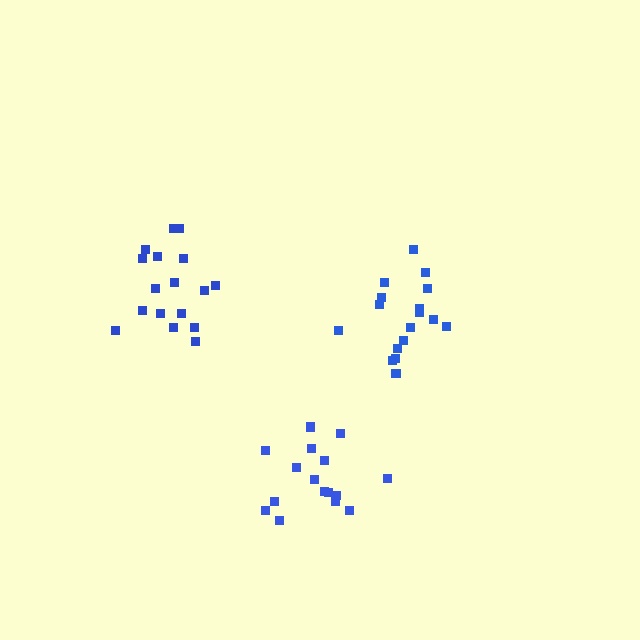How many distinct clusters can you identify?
There are 3 distinct clusters.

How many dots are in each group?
Group 1: 17 dots, Group 2: 17 dots, Group 3: 17 dots (51 total).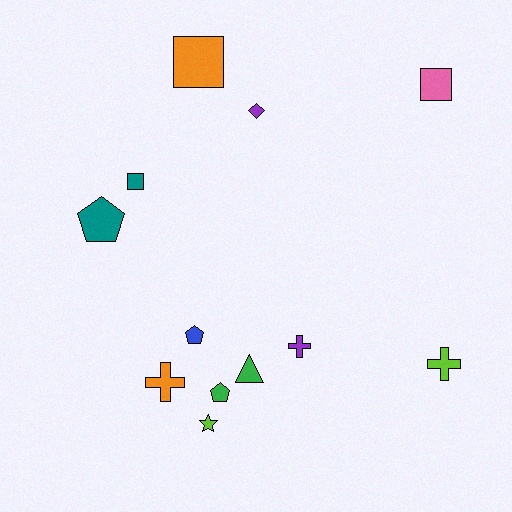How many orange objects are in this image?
There are 2 orange objects.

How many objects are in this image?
There are 12 objects.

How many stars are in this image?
There is 1 star.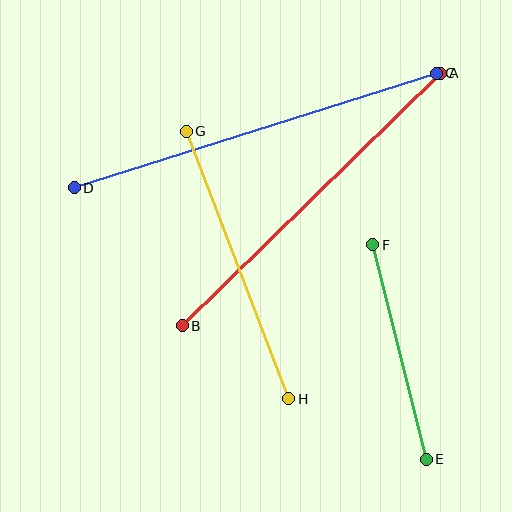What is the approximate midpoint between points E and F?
The midpoint is at approximately (400, 352) pixels.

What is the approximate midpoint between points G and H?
The midpoint is at approximately (238, 265) pixels.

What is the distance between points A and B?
The distance is approximately 361 pixels.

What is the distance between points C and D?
The distance is approximately 380 pixels.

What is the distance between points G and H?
The distance is approximately 286 pixels.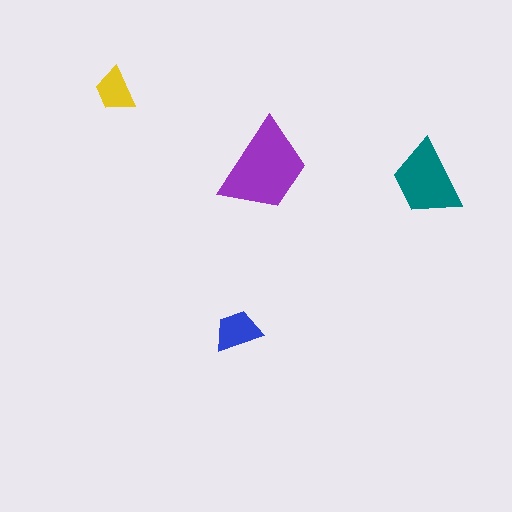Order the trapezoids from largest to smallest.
the purple one, the teal one, the blue one, the yellow one.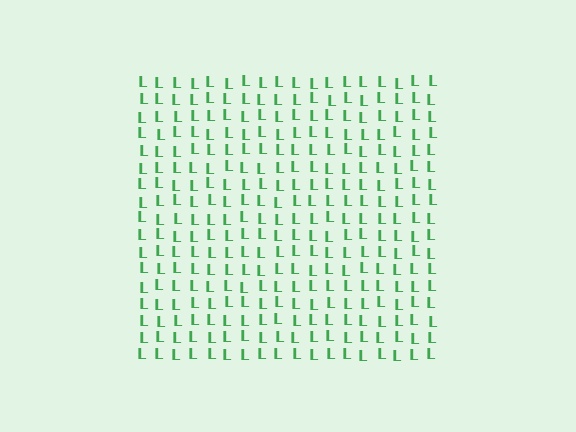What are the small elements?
The small elements are letter L's.